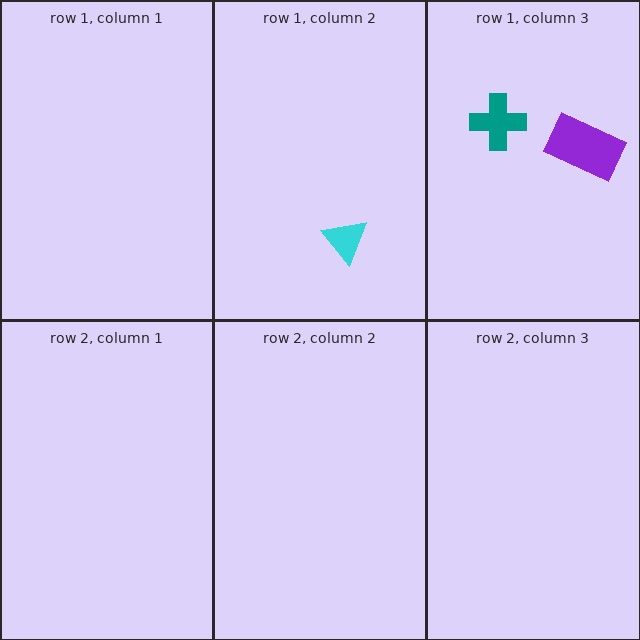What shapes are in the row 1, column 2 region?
The cyan triangle.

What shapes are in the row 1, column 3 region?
The purple rectangle, the teal cross.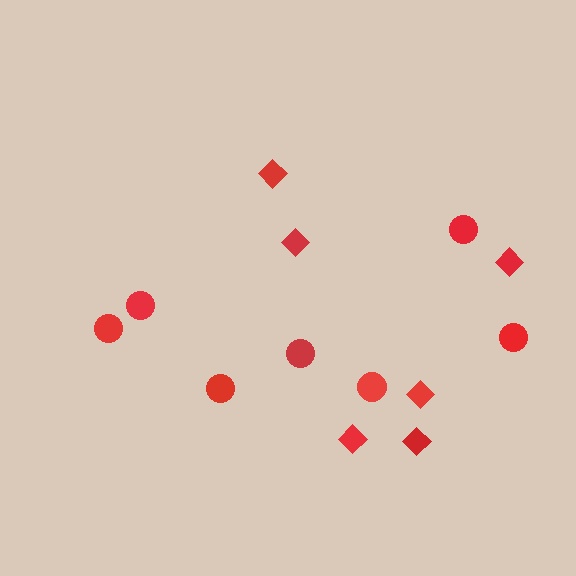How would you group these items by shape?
There are 2 groups: one group of diamonds (6) and one group of circles (7).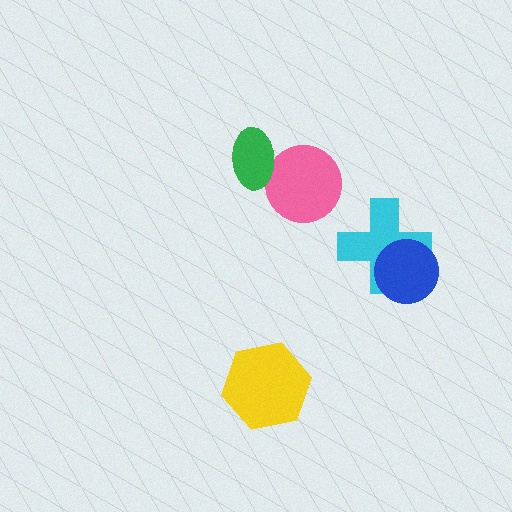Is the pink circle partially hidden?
Yes, it is partially covered by another shape.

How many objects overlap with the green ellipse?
1 object overlaps with the green ellipse.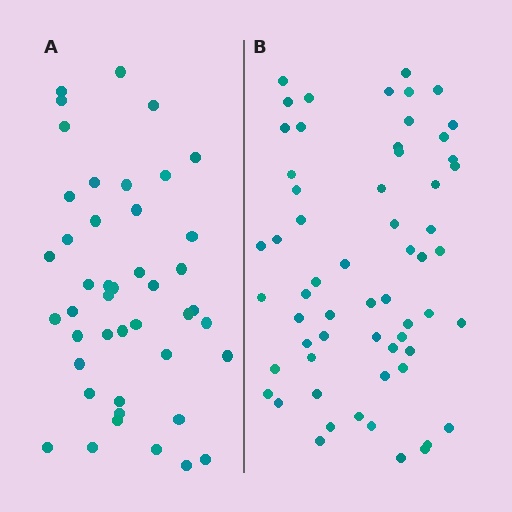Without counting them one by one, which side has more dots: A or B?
Region B (the right region) has more dots.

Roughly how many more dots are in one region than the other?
Region B has approximately 15 more dots than region A.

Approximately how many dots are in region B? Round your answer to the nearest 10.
About 60 dots.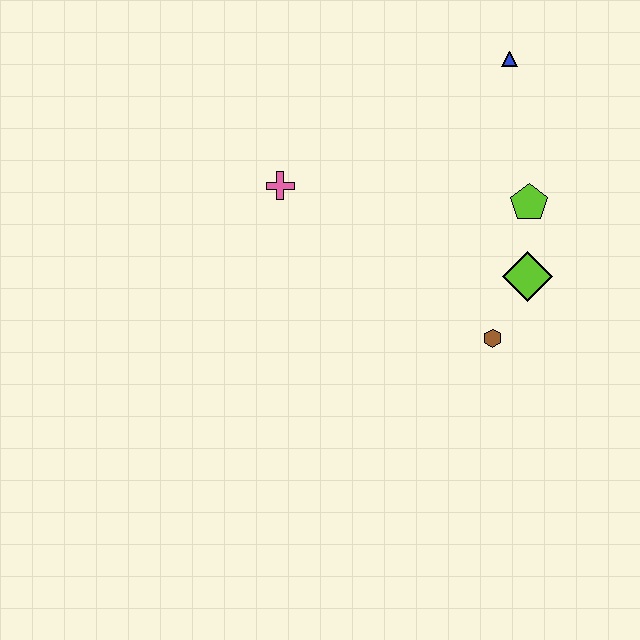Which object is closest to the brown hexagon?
The lime diamond is closest to the brown hexagon.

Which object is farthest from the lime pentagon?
The pink cross is farthest from the lime pentagon.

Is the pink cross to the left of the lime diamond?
Yes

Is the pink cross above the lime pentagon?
Yes